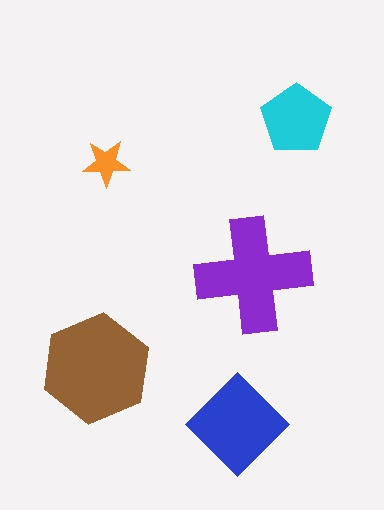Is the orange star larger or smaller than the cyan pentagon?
Smaller.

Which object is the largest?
The brown hexagon.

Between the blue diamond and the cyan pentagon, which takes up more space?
The blue diamond.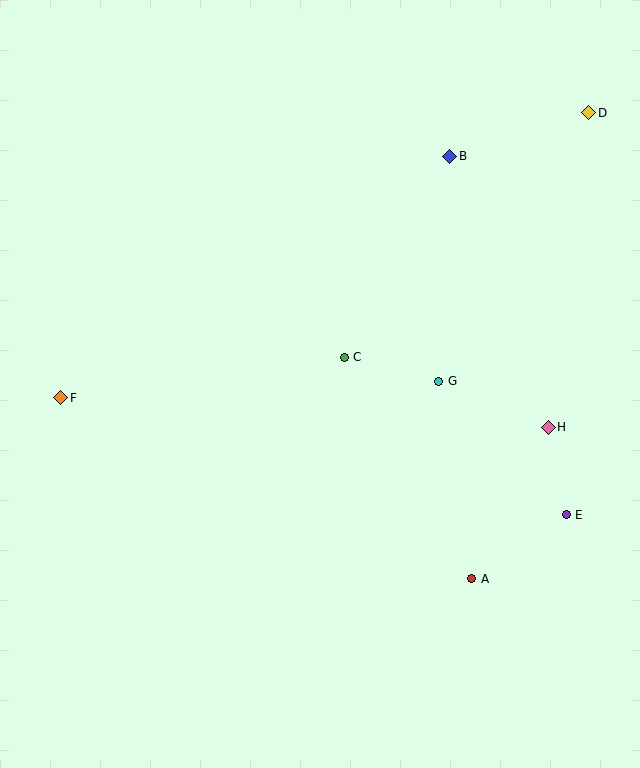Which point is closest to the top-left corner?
Point F is closest to the top-left corner.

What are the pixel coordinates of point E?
Point E is at (566, 515).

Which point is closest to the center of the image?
Point C at (344, 357) is closest to the center.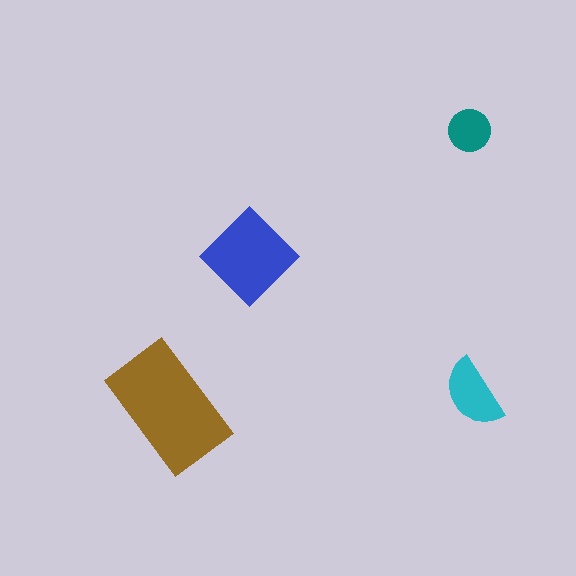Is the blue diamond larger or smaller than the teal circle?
Larger.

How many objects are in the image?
There are 4 objects in the image.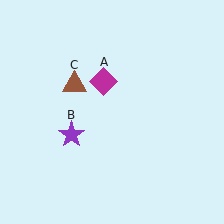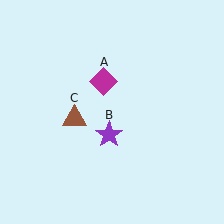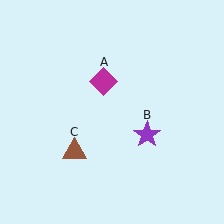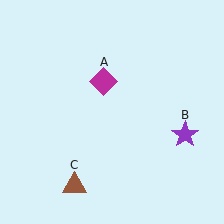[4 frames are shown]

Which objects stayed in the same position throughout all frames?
Magenta diamond (object A) remained stationary.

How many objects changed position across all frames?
2 objects changed position: purple star (object B), brown triangle (object C).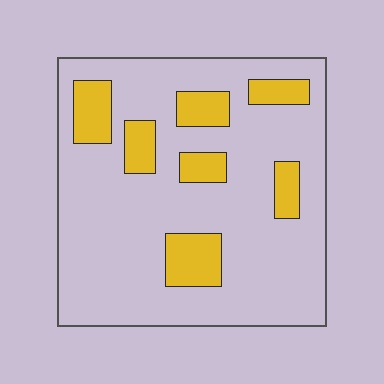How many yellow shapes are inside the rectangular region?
7.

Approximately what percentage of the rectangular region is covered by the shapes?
Approximately 20%.